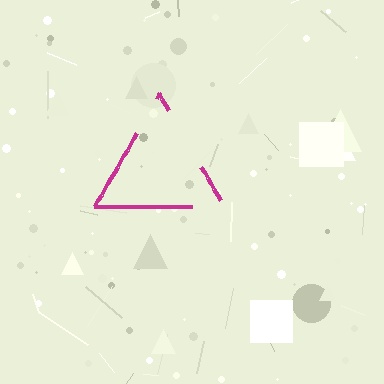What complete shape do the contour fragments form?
The contour fragments form a triangle.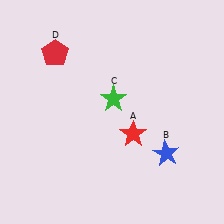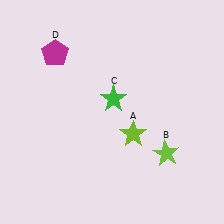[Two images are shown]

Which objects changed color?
A changed from red to lime. B changed from blue to lime. D changed from red to magenta.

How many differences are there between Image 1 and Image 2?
There are 3 differences between the two images.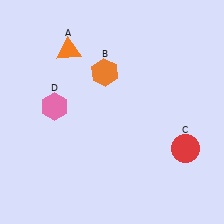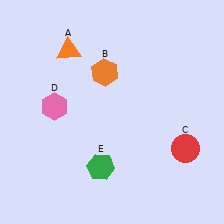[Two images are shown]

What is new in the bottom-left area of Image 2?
A green hexagon (E) was added in the bottom-left area of Image 2.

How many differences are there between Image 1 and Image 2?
There is 1 difference between the two images.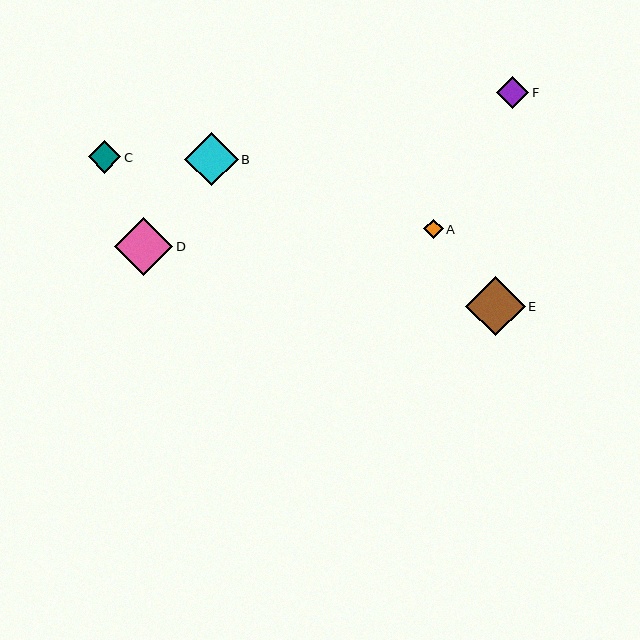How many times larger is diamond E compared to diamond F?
Diamond E is approximately 1.9 times the size of diamond F.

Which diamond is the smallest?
Diamond A is the smallest with a size of approximately 19 pixels.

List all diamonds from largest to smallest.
From largest to smallest: E, D, B, C, F, A.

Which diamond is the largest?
Diamond E is the largest with a size of approximately 60 pixels.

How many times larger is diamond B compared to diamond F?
Diamond B is approximately 1.7 times the size of diamond F.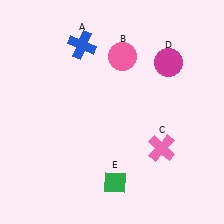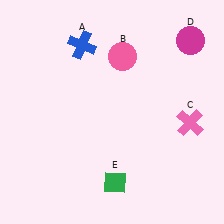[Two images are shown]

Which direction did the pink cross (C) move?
The pink cross (C) moved right.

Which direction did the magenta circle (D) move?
The magenta circle (D) moved up.